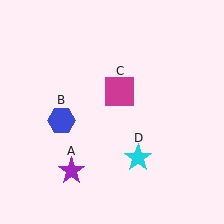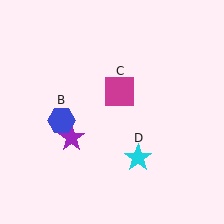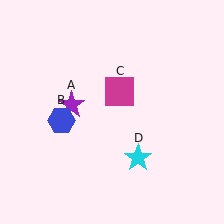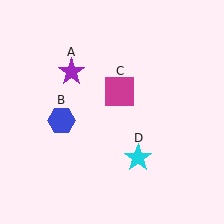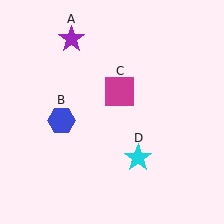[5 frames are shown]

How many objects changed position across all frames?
1 object changed position: purple star (object A).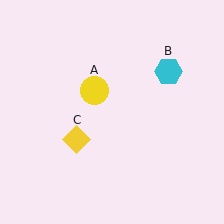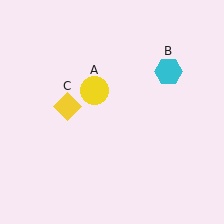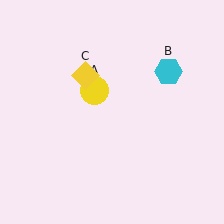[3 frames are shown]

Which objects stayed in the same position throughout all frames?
Yellow circle (object A) and cyan hexagon (object B) remained stationary.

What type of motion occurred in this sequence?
The yellow diamond (object C) rotated clockwise around the center of the scene.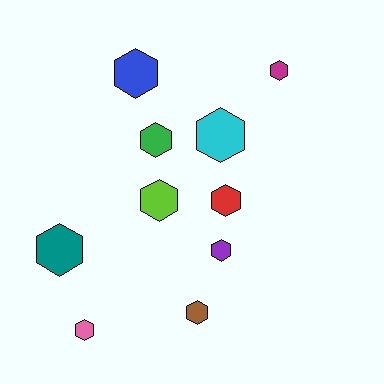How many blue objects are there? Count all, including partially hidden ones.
There is 1 blue object.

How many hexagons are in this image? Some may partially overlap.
There are 10 hexagons.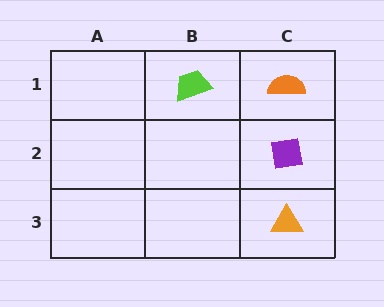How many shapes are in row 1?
2 shapes.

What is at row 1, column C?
An orange semicircle.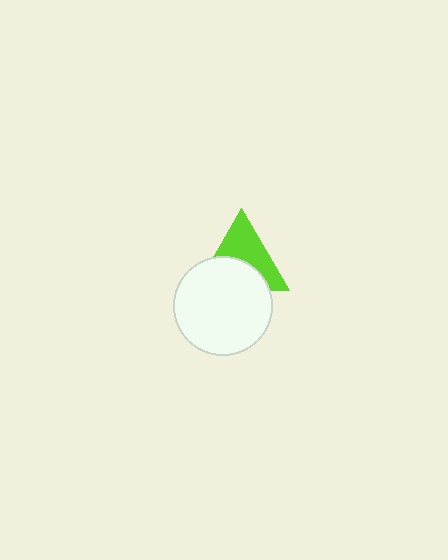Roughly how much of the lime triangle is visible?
About half of it is visible (roughly 52%).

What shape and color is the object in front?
The object in front is a white circle.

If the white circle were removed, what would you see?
You would see the complete lime triangle.